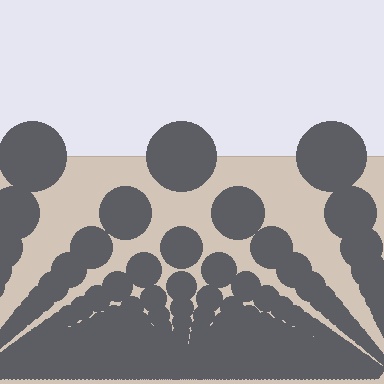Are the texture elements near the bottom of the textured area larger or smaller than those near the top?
Smaller. The gradient is inverted — elements near the bottom are smaller and denser.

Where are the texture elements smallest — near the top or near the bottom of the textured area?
Near the bottom.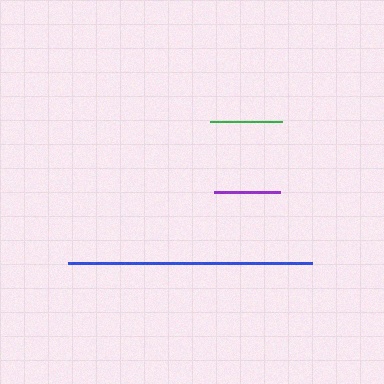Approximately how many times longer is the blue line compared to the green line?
The blue line is approximately 3.4 times the length of the green line.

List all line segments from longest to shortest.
From longest to shortest: blue, green, purple.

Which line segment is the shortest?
The purple line is the shortest at approximately 67 pixels.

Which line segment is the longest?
The blue line is the longest at approximately 244 pixels.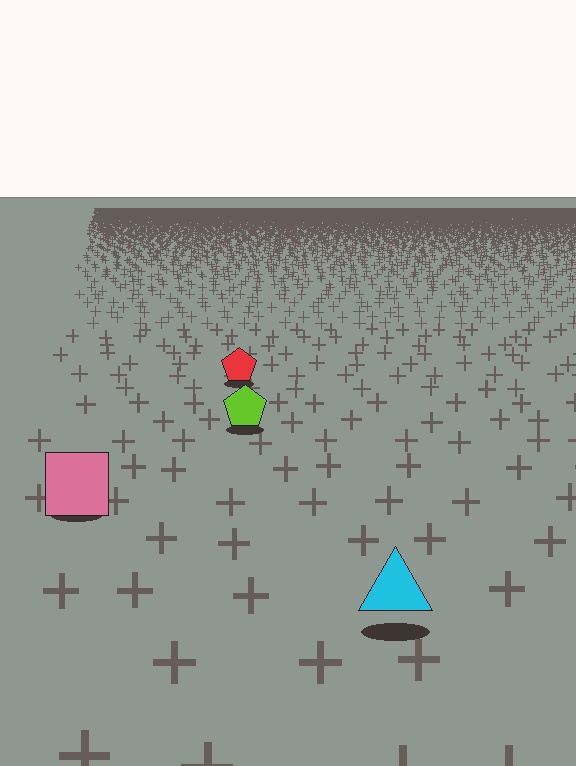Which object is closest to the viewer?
The cyan triangle is closest. The texture marks near it are larger and more spread out.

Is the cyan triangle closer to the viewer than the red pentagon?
Yes. The cyan triangle is closer — you can tell from the texture gradient: the ground texture is coarser near it.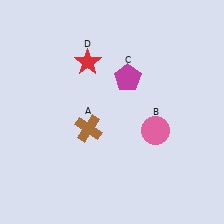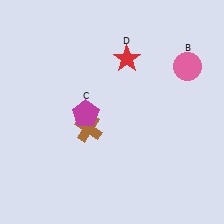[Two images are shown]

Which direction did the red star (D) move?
The red star (D) moved right.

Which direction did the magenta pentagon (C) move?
The magenta pentagon (C) moved left.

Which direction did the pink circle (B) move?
The pink circle (B) moved up.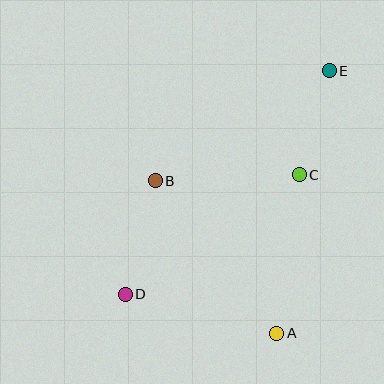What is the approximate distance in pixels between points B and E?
The distance between B and E is approximately 206 pixels.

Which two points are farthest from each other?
Points D and E are farthest from each other.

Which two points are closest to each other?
Points C and E are closest to each other.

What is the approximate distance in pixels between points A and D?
The distance between A and D is approximately 156 pixels.